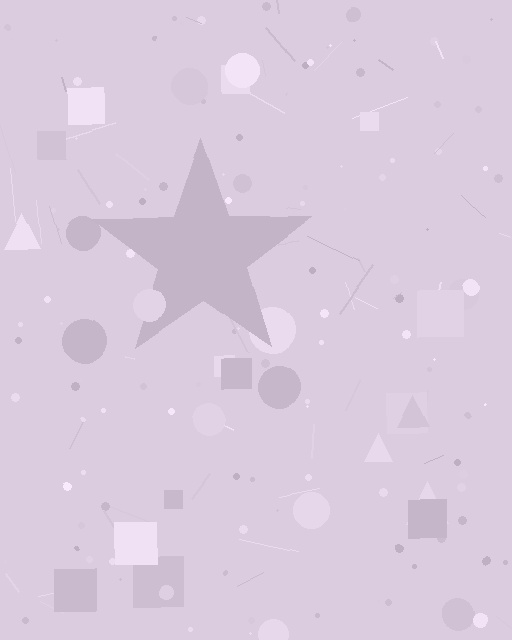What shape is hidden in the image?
A star is hidden in the image.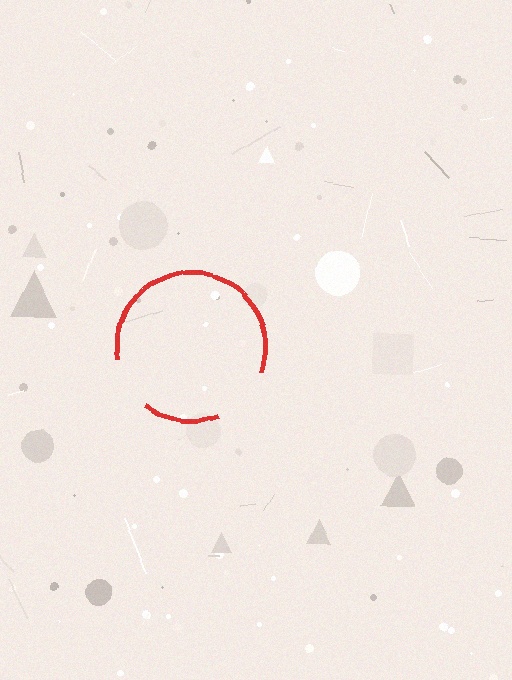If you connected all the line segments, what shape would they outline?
They would outline a circle.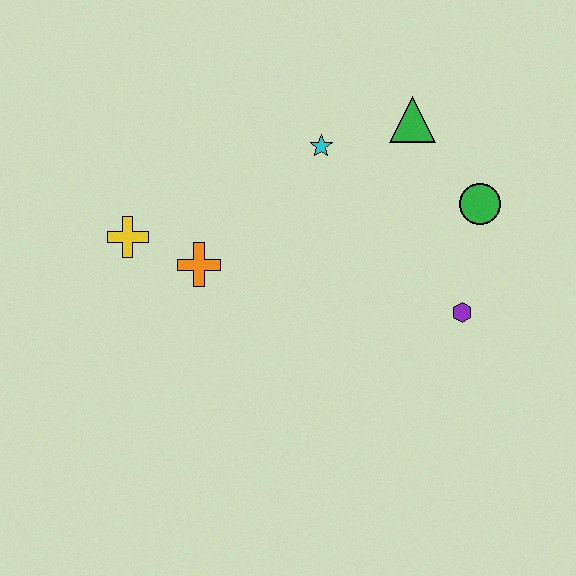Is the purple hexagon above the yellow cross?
No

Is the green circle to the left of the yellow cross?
No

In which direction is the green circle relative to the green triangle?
The green circle is below the green triangle.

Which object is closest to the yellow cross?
The orange cross is closest to the yellow cross.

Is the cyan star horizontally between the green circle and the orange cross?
Yes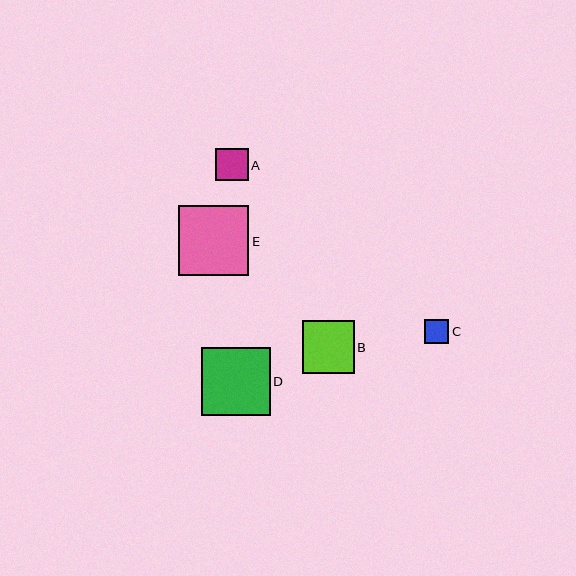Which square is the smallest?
Square C is the smallest with a size of approximately 24 pixels.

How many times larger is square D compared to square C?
Square D is approximately 2.9 times the size of square C.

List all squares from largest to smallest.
From largest to smallest: E, D, B, A, C.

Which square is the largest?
Square E is the largest with a size of approximately 70 pixels.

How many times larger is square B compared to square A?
Square B is approximately 1.6 times the size of square A.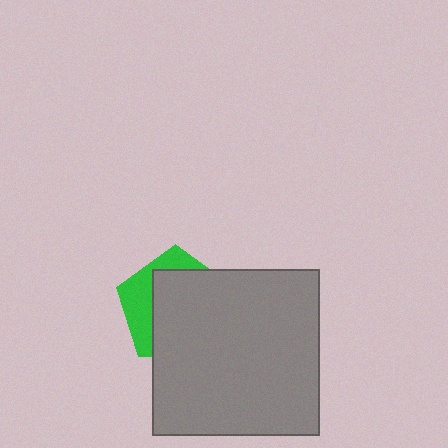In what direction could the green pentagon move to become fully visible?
The green pentagon could move toward the upper-left. That would shift it out from behind the gray square entirely.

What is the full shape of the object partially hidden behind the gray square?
The partially hidden object is a green pentagon.